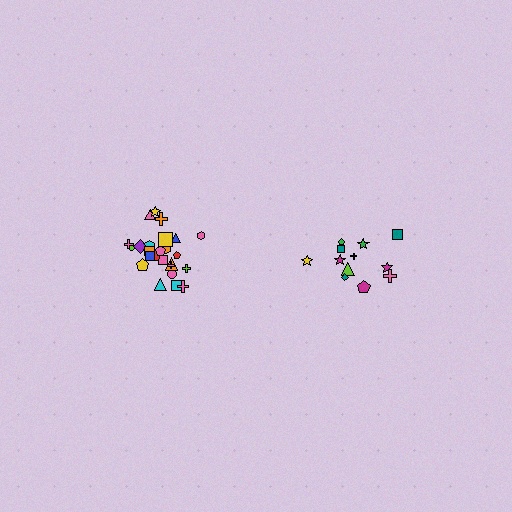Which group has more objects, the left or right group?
The left group.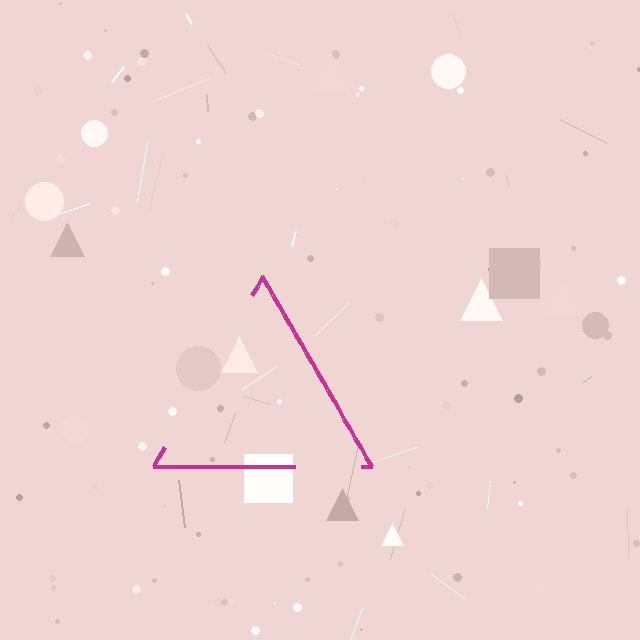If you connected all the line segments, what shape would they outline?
They would outline a triangle.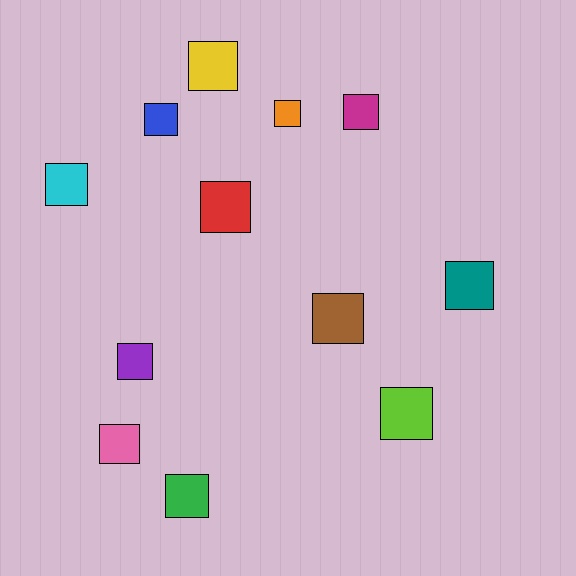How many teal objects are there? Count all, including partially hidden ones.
There is 1 teal object.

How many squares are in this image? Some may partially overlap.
There are 12 squares.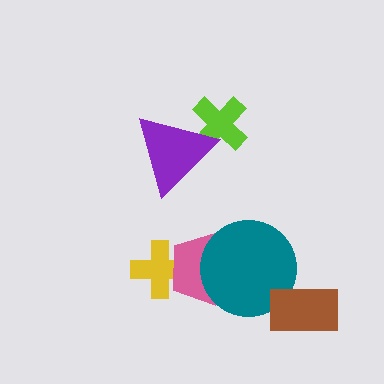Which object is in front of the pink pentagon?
The teal circle is in front of the pink pentagon.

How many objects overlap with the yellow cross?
1 object overlaps with the yellow cross.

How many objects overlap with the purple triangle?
1 object overlaps with the purple triangle.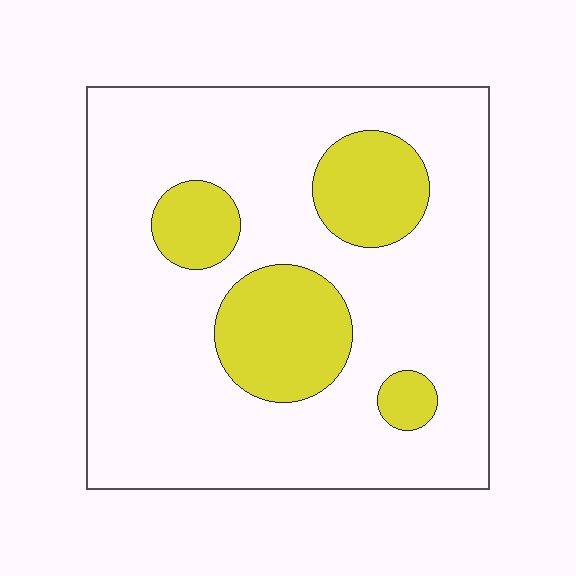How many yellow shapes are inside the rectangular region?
4.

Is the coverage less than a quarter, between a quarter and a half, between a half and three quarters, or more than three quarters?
Less than a quarter.